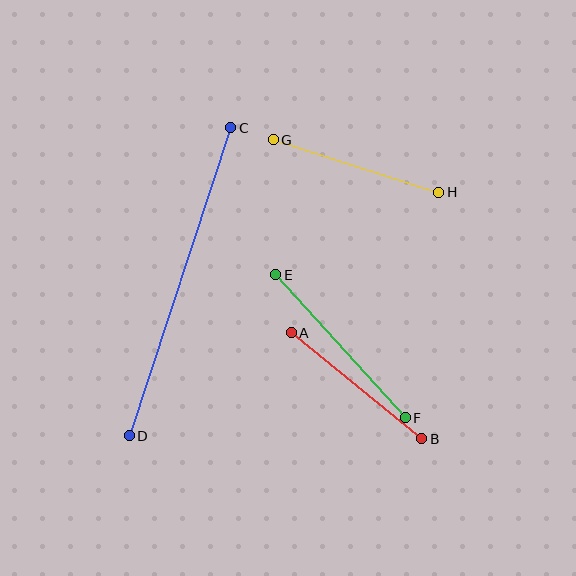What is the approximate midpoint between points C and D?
The midpoint is at approximately (180, 282) pixels.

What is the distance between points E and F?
The distance is approximately 193 pixels.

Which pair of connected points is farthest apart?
Points C and D are farthest apart.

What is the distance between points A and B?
The distance is approximately 168 pixels.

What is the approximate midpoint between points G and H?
The midpoint is at approximately (356, 166) pixels.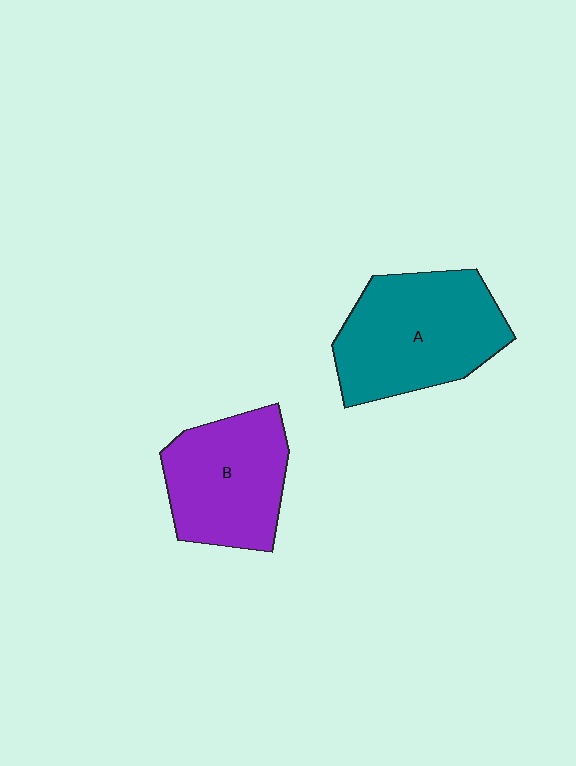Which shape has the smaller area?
Shape B (purple).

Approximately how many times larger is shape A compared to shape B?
Approximately 1.2 times.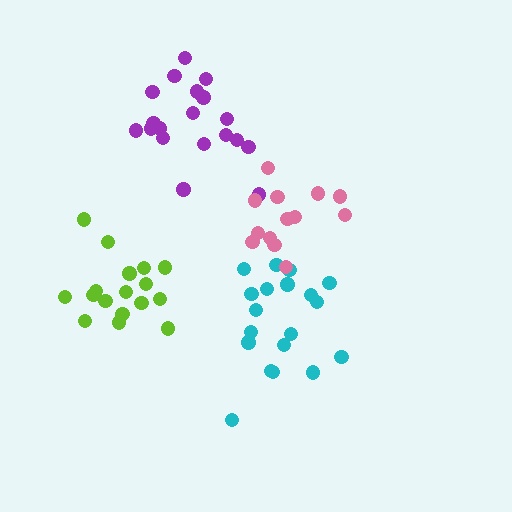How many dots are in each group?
Group 1: 19 dots, Group 2: 19 dots, Group 3: 17 dots, Group 4: 13 dots (68 total).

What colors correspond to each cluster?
The clusters are colored: cyan, purple, lime, pink.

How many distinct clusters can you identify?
There are 4 distinct clusters.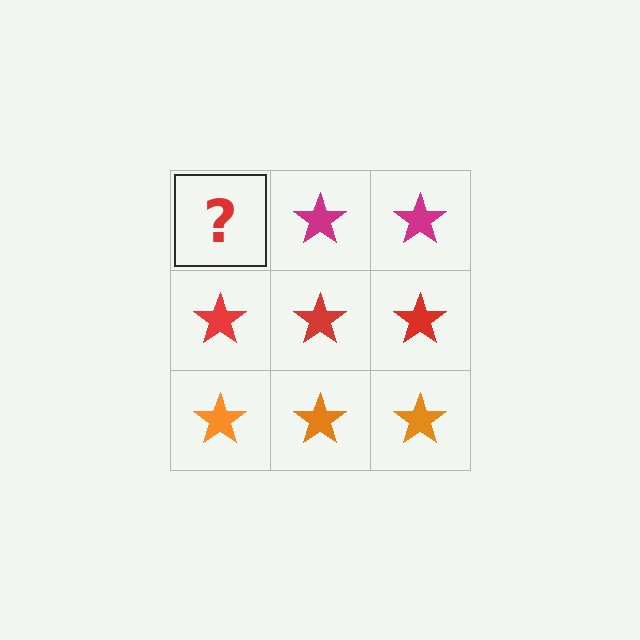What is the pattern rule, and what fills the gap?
The rule is that each row has a consistent color. The gap should be filled with a magenta star.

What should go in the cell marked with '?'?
The missing cell should contain a magenta star.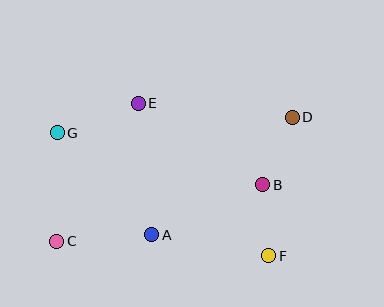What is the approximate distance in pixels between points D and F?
The distance between D and F is approximately 140 pixels.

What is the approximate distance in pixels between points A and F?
The distance between A and F is approximately 119 pixels.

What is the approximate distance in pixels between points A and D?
The distance between A and D is approximately 183 pixels.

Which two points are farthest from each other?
Points C and D are farthest from each other.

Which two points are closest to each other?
Points B and F are closest to each other.